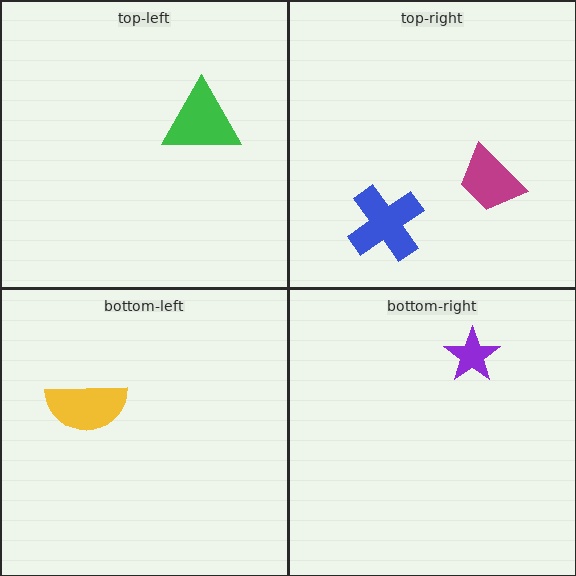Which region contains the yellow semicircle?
The bottom-left region.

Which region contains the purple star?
The bottom-right region.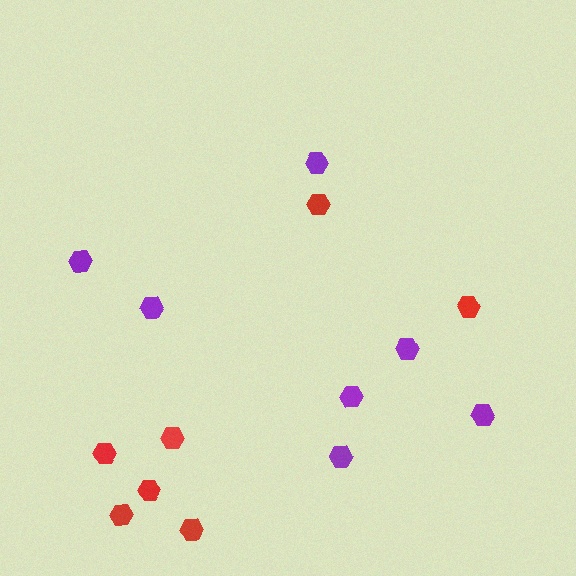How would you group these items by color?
There are 2 groups: one group of purple hexagons (7) and one group of red hexagons (7).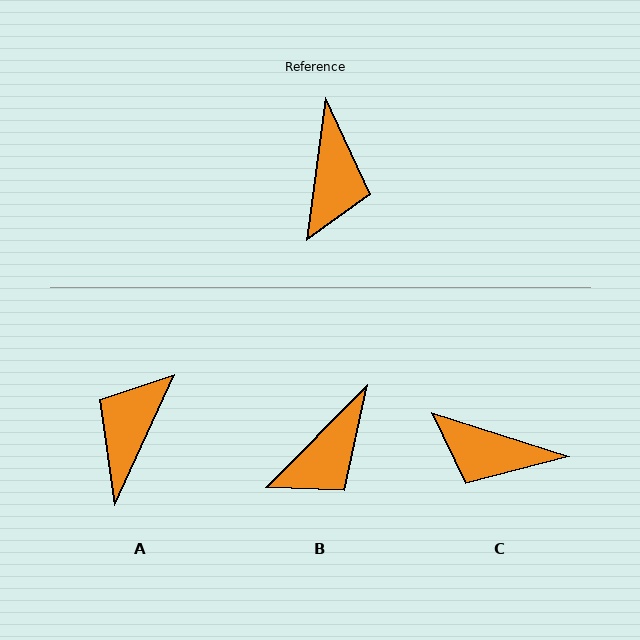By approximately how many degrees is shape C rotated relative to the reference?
Approximately 100 degrees clockwise.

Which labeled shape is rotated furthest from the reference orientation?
A, about 163 degrees away.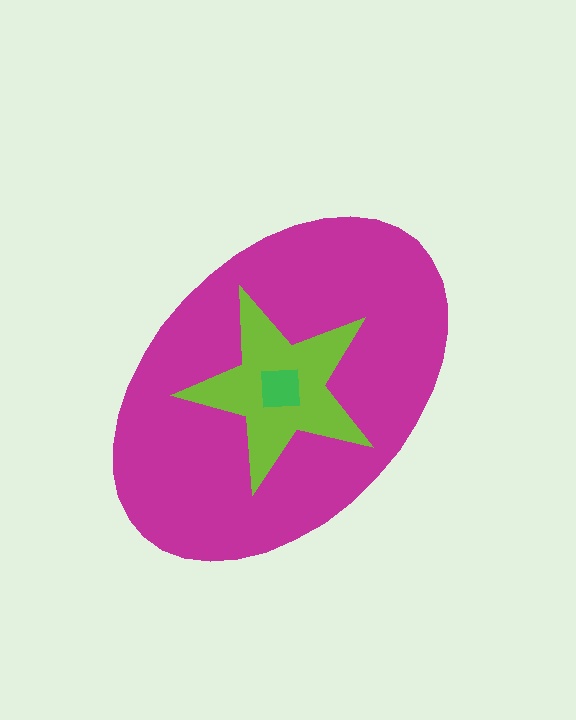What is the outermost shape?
The magenta ellipse.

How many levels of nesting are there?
3.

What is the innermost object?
The green square.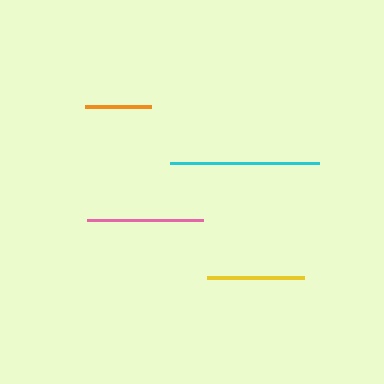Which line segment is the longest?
The cyan line is the longest at approximately 150 pixels.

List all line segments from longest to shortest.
From longest to shortest: cyan, pink, yellow, orange.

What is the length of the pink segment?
The pink segment is approximately 116 pixels long.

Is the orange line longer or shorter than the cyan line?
The cyan line is longer than the orange line.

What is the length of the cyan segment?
The cyan segment is approximately 150 pixels long.